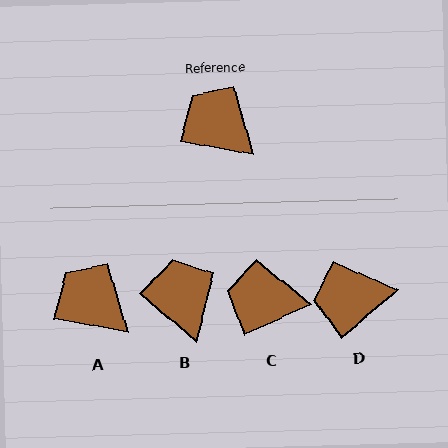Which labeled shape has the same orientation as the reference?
A.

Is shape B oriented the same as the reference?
No, it is off by about 30 degrees.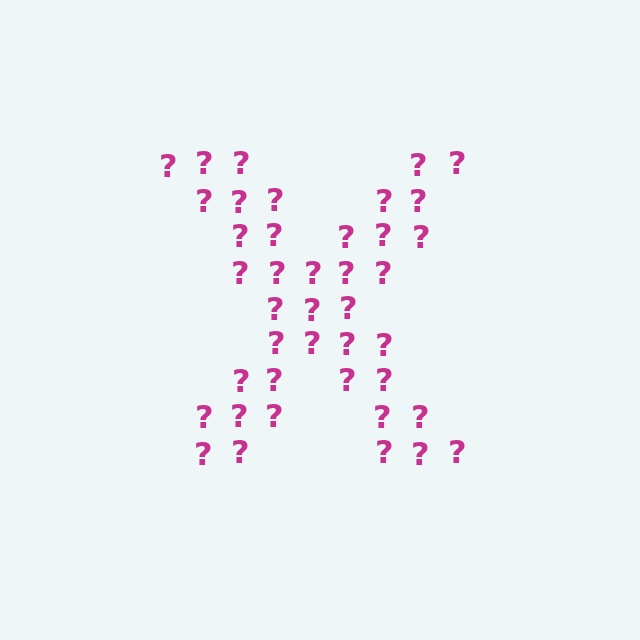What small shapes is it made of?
It is made of small question marks.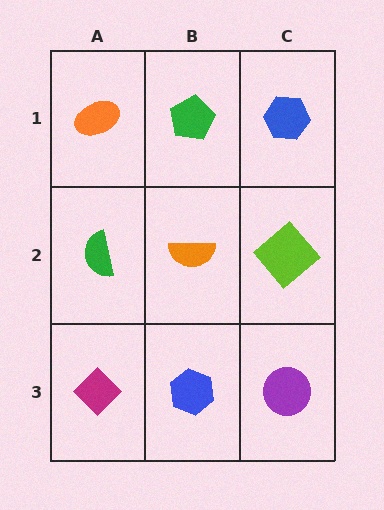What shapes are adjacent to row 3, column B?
An orange semicircle (row 2, column B), a magenta diamond (row 3, column A), a purple circle (row 3, column C).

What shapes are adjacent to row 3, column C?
A lime diamond (row 2, column C), a blue hexagon (row 3, column B).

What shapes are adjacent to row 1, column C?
A lime diamond (row 2, column C), a green pentagon (row 1, column B).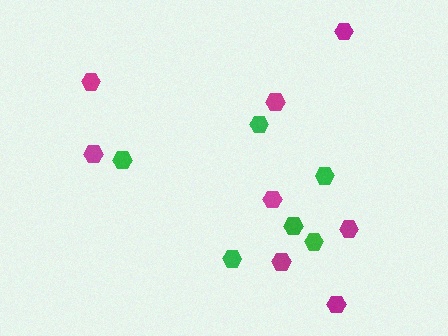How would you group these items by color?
There are 2 groups: one group of green hexagons (6) and one group of magenta hexagons (8).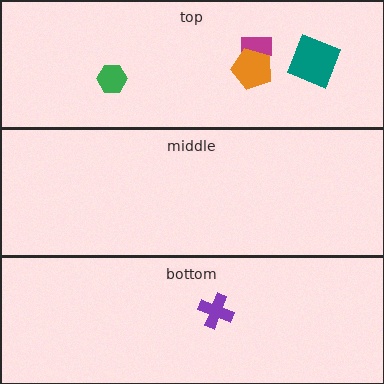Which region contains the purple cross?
The bottom region.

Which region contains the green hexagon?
The top region.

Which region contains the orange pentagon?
The top region.